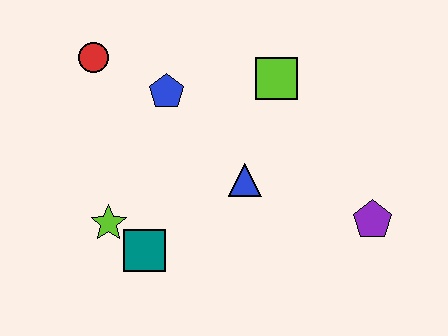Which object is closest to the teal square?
The lime star is closest to the teal square.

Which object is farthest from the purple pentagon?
The red circle is farthest from the purple pentagon.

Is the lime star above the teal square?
Yes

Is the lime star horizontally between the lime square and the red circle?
Yes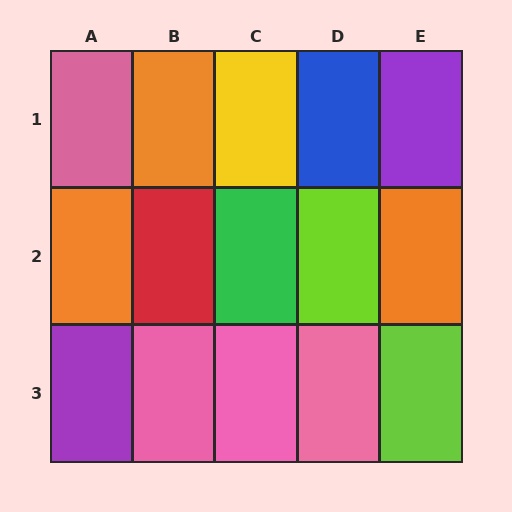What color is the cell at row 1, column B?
Orange.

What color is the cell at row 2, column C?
Green.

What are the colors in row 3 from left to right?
Purple, pink, pink, pink, lime.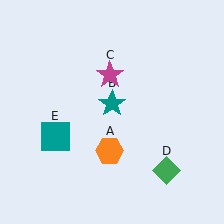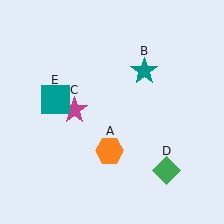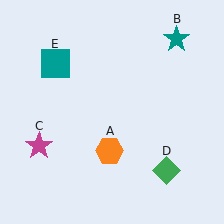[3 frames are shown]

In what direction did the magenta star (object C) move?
The magenta star (object C) moved down and to the left.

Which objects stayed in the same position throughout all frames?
Orange hexagon (object A) and green diamond (object D) remained stationary.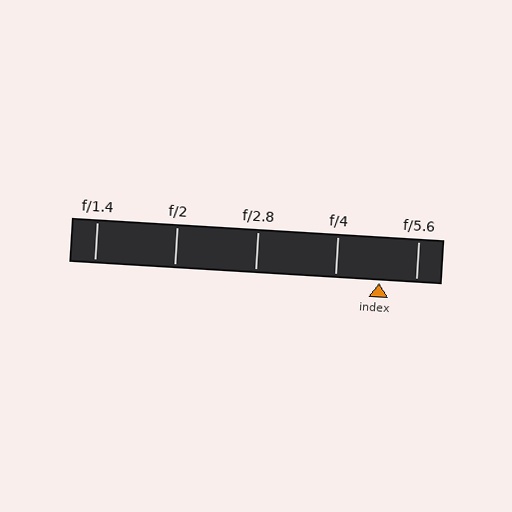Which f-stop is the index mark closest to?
The index mark is closest to f/5.6.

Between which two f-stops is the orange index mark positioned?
The index mark is between f/4 and f/5.6.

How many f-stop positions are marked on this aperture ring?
There are 5 f-stop positions marked.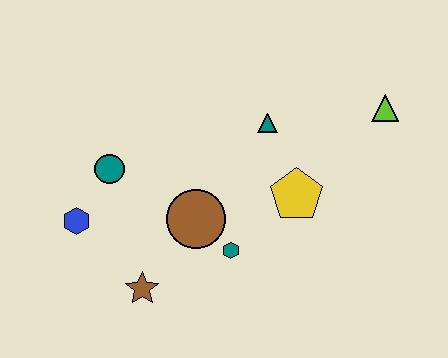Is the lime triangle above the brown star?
Yes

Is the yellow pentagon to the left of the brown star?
No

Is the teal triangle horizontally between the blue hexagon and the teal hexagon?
No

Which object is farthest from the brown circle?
The lime triangle is farthest from the brown circle.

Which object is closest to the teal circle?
The blue hexagon is closest to the teal circle.